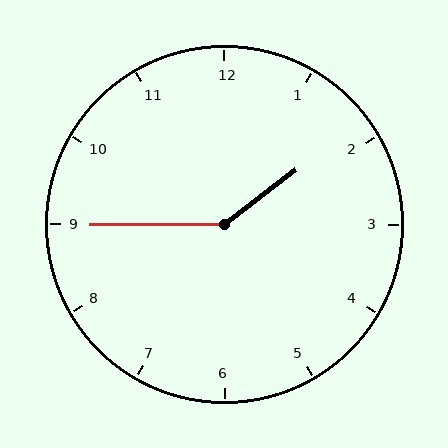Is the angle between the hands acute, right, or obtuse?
It is obtuse.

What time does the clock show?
1:45.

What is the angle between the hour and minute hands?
Approximately 142 degrees.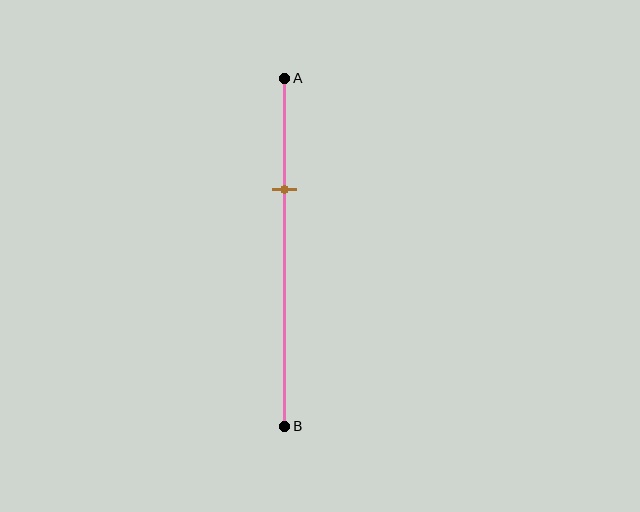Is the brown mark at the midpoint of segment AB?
No, the mark is at about 30% from A, not at the 50% midpoint.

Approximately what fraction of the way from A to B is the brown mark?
The brown mark is approximately 30% of the way from A to B.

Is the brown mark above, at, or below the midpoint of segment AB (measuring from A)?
The brown mark is above the midpoint of segment AB.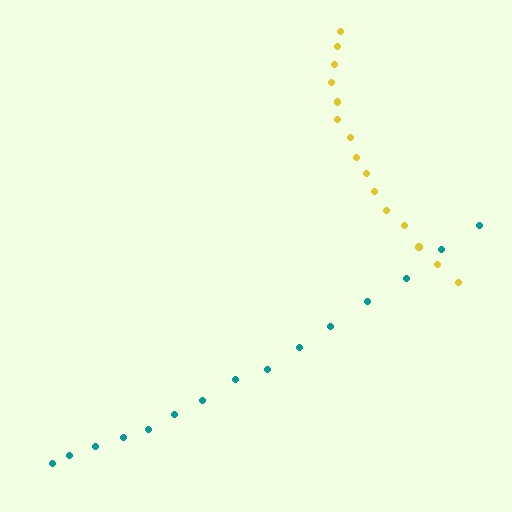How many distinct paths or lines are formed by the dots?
There are 2 distinct paths.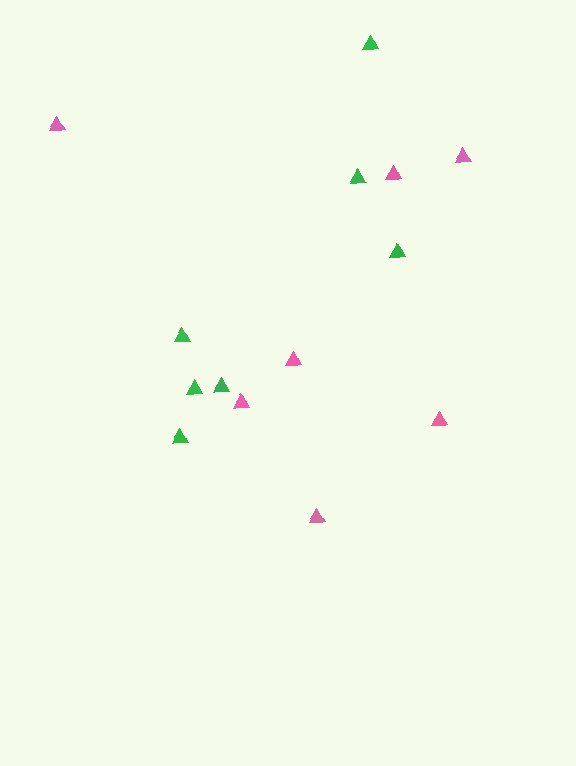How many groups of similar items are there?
There are 2 groups: one group of pink triangles (7) and one group of green triangles (7).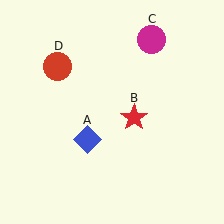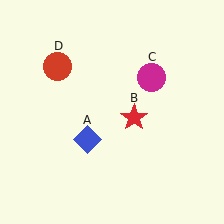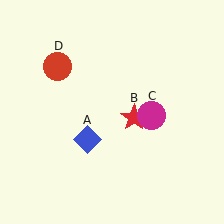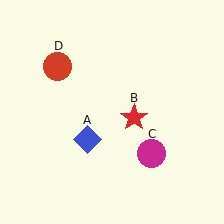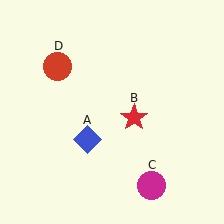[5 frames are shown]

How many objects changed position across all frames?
1 object changed position: magenta circle (object C).